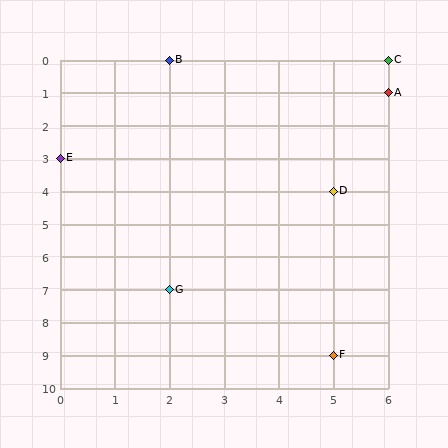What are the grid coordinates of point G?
Point G is at grid coordinates (2, 7).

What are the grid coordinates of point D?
Point D is at grid coordinates (5, 4).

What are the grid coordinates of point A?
Point A is at grid coordinates (6, 1).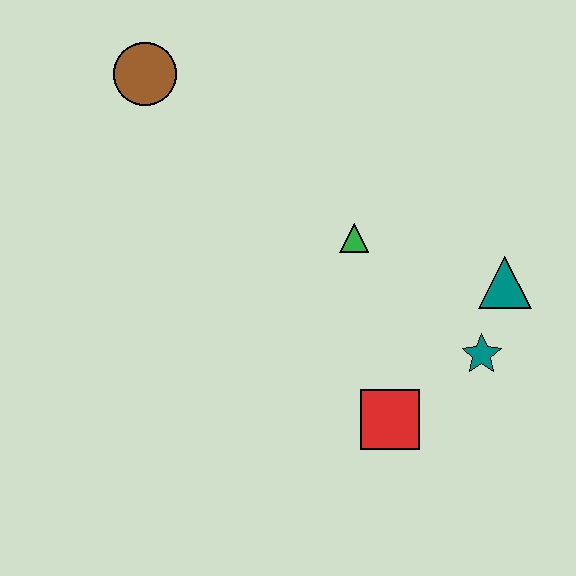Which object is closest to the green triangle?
The teal triangle is closest to the green triangle.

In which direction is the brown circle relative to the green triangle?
The brown circle is to the left of the green triangle.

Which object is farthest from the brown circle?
The teal star is farthest from the brown circle.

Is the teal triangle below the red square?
No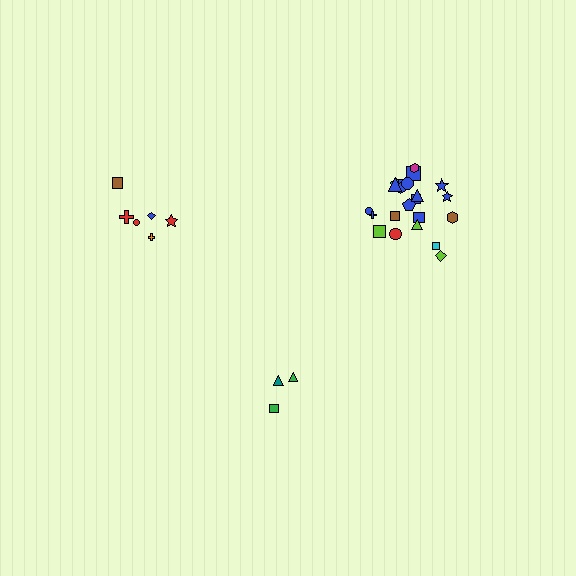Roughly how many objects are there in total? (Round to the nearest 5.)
Roughly 30 objects in total.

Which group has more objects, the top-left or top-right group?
The top-right group.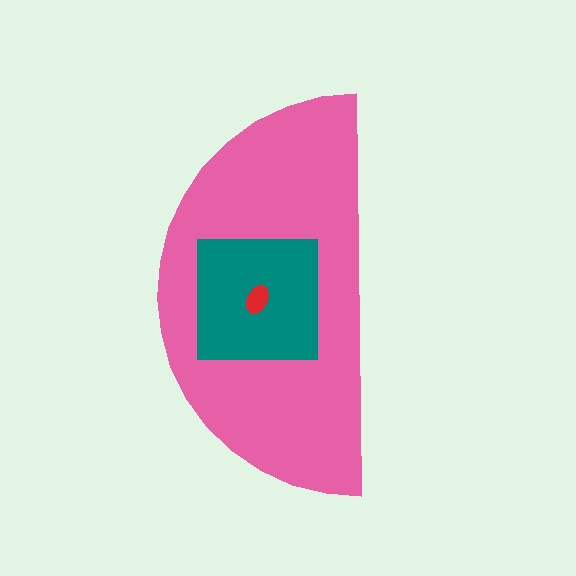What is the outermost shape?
The pink semicircle.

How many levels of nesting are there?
3.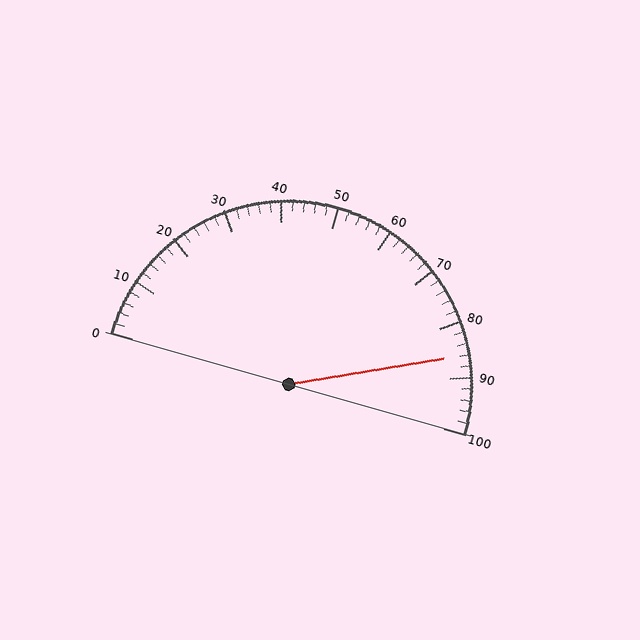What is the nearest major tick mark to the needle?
The nearest major tick mark is 90.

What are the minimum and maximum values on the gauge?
The gauge ranges from 0 to 100.